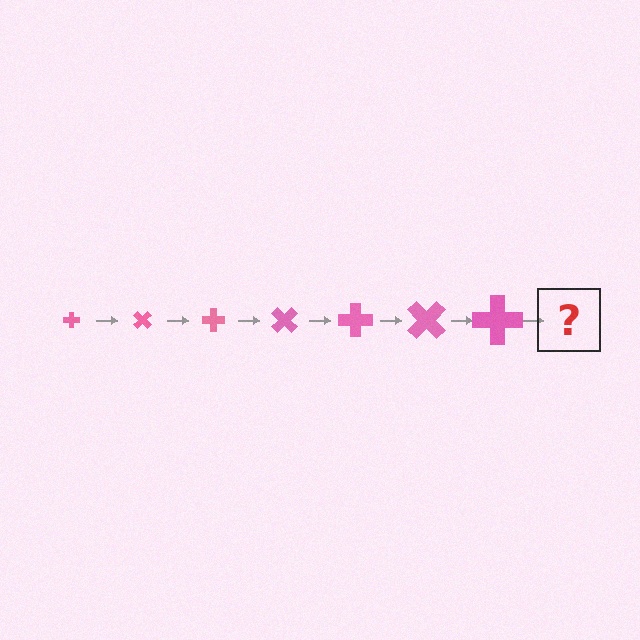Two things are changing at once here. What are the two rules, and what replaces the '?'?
The two rules are that the cross grows larger each step and it rotates 45 degrees each step. The '?' should be a cross, larger than the previous one and rotated 315 degrees from the start.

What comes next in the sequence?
The next element should be a cross, larger than the previous one and rotated 315 degrees from the start.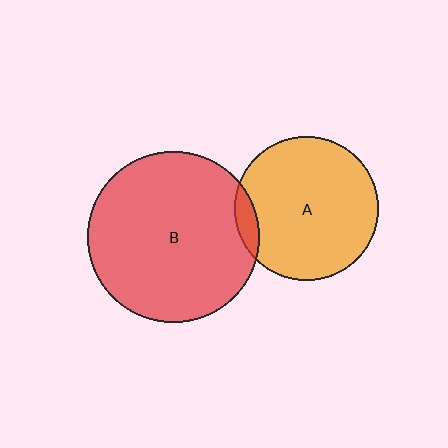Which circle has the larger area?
Circle B (red).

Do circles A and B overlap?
Yes.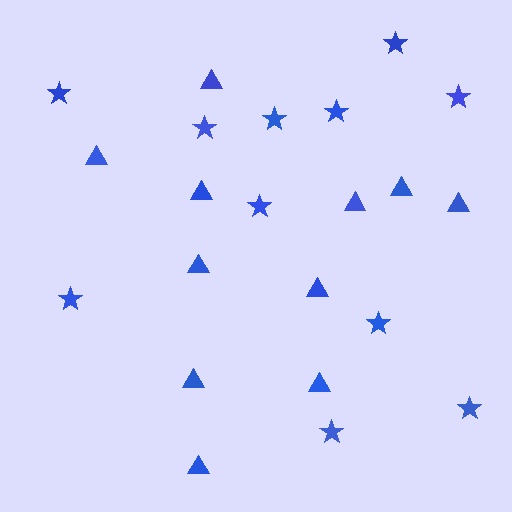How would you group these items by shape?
There are 2 groups: one group of triangles (11) and one group of stars (11).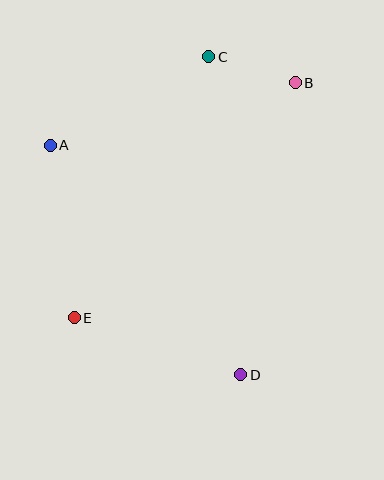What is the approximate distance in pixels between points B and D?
The distance between B and D is approximately 297 pixels.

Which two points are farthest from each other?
Points B and E are farthest from each other.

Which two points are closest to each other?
Points B and C are closest to each other.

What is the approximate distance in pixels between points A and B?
The distance between A and B is approximately 253 pixels.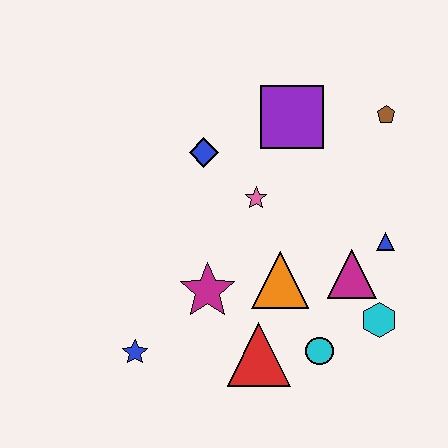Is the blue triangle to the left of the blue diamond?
No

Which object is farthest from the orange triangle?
The brown pentagon is farthest from the orange triangle.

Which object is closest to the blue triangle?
The magenta triangle is closest to the blue triangle.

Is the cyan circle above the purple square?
No